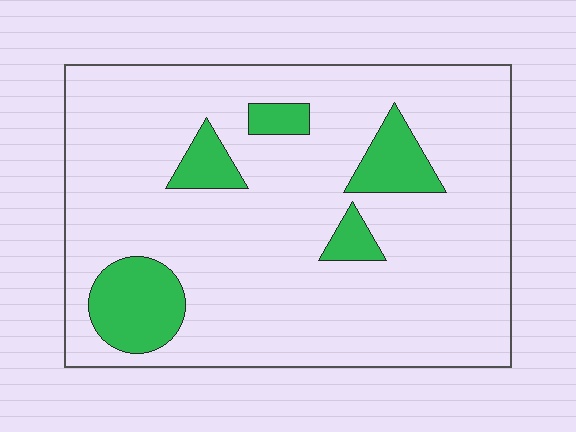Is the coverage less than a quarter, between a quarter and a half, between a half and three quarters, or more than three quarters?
Less than a quarter.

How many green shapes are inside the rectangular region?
5.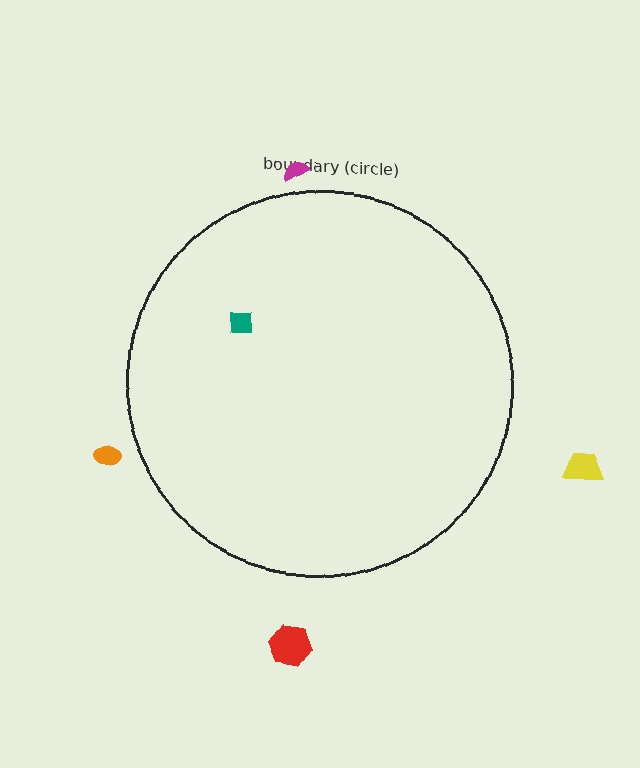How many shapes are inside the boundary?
1 inside, 4 outside.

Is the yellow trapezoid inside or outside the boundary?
Outside.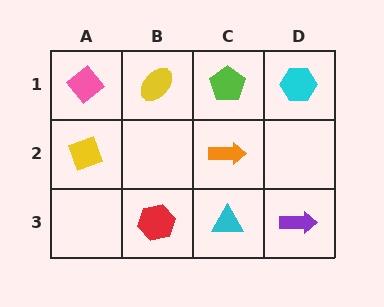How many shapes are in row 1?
4 shapes.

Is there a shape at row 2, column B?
No, that cell is empty.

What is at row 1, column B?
A yellow ellipse.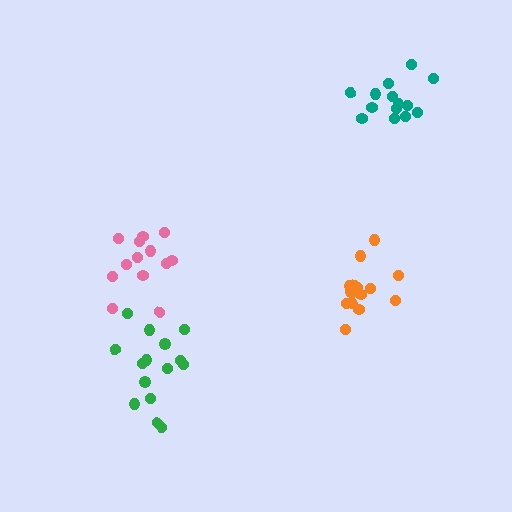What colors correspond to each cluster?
The clusters are colored: orange, teal, pink, green.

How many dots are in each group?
Group 1: 14 dots, Group 2: 14 dots, Group 3: 13 dots, Group 4: 15 dots (56 total).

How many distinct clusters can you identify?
There are 4 distinct clusters.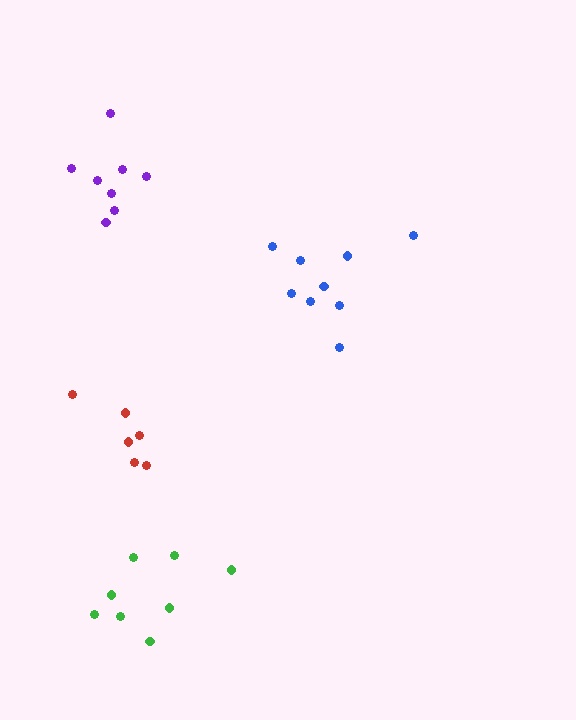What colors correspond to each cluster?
The clusters are colored: red, blue, green, purple.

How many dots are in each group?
Group 1: 6 dots, Group 2: 9 dots, Group 3: 8 dots, Group 4: 8 dots (31 total).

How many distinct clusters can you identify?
There are 4 distinct clusters.